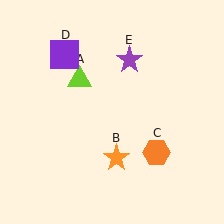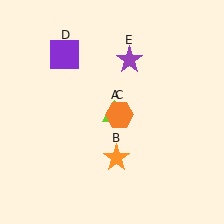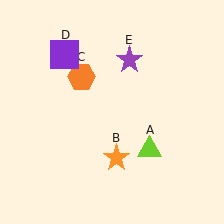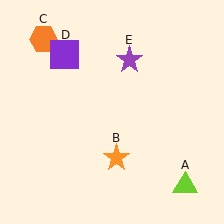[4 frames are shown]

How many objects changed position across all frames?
2 objects changed position: lime triangle (object A), orange hexagon (object C).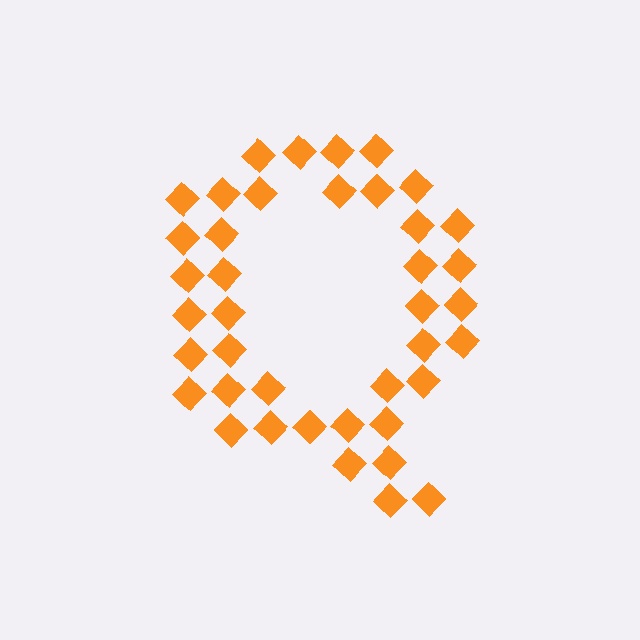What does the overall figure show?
The overall figure shows the letter Q.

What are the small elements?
The small elements are diamonds.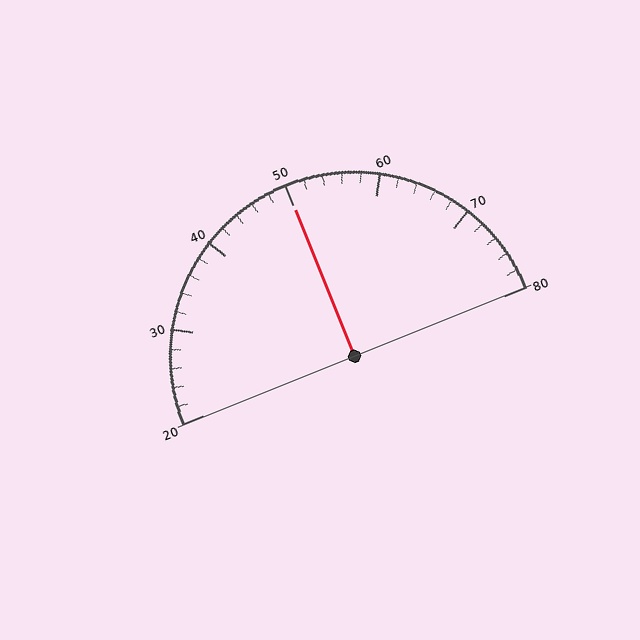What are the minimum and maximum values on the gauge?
The gauge ranges from 20 to 80.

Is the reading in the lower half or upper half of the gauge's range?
The reading is in the upper half of the range (20 to 80).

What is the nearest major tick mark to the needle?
The nearest major tick mark is 50.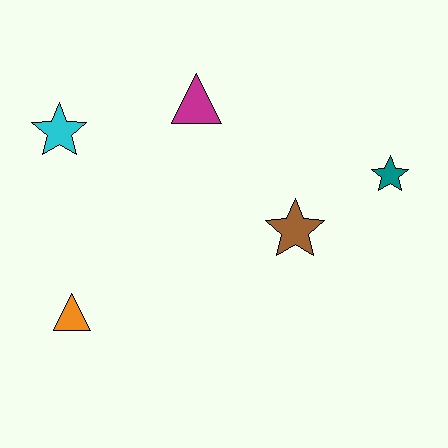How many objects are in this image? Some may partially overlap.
There are 5 objects.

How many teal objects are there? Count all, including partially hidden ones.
There is 1 teal object.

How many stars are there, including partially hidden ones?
There are 3 stars.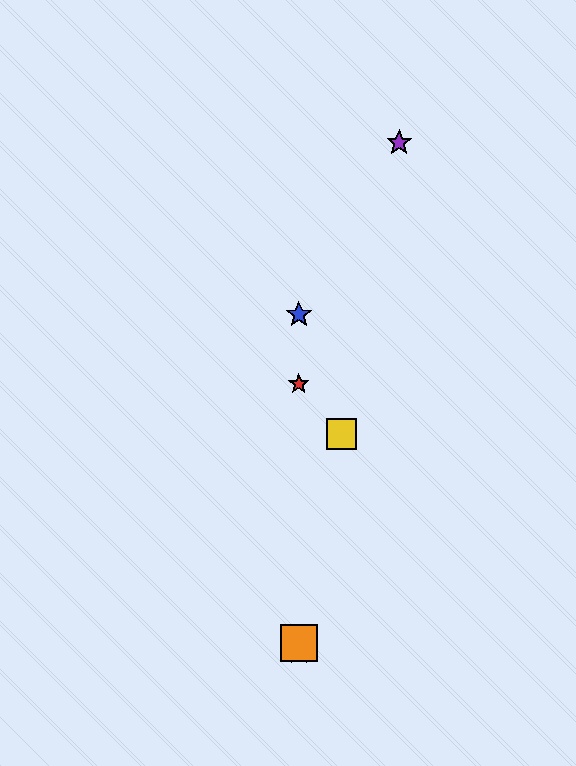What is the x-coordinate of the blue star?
The blue star is at x≈299.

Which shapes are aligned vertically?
The red star, the blue star, the green star, the orange square are aligned vertically.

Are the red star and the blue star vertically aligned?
Yes, both are at x≈299.